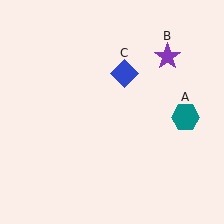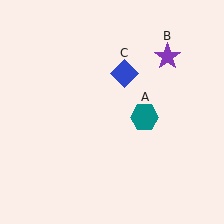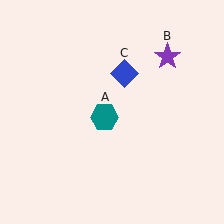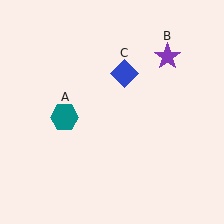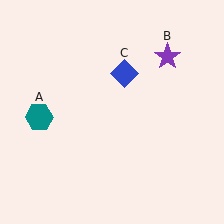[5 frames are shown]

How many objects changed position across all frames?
1 object changed position: teal hexagon (object A).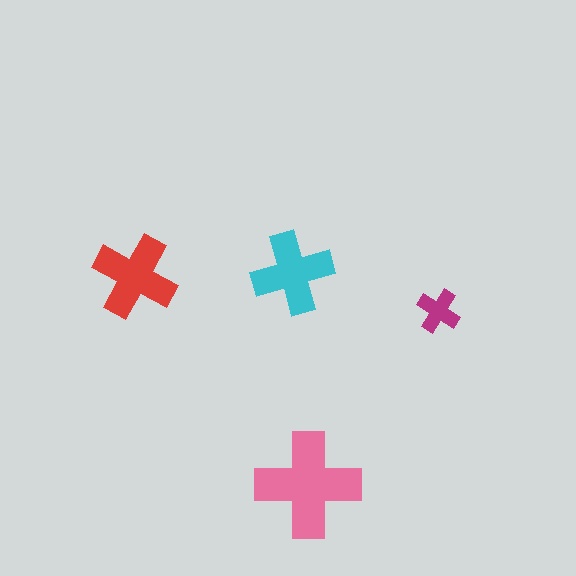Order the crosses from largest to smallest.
the pink one, the red one, the cyan one, the magenta one.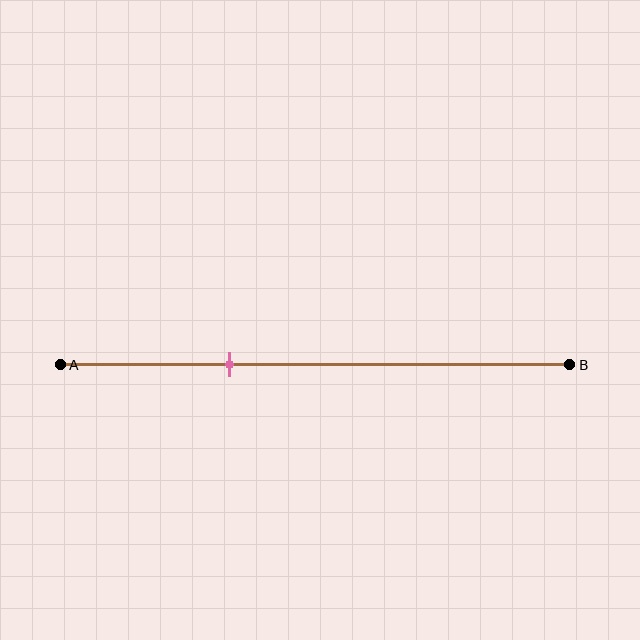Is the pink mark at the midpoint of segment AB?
No, the mark is at about 35% from A, not at the 50% midpoint.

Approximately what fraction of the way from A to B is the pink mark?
The pink mark is approximately 35% of the way from A to B.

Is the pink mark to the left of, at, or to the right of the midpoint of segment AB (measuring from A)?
The pink mark is to the left of the midpoint of segment AB.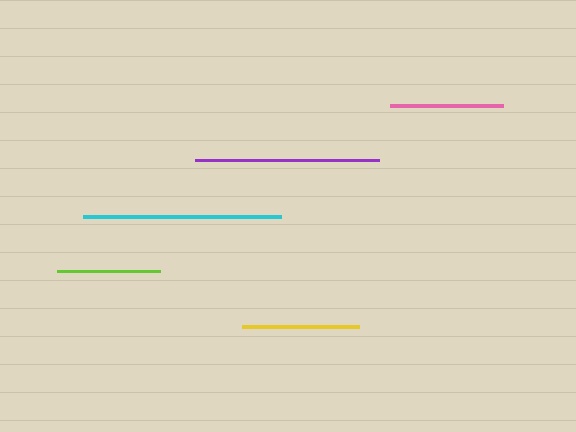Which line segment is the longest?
The cyan line is the longest at approximately 198 pixels.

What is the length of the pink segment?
The pink segment is approximately 112 pixels long.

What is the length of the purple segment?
The purple segment is approximately 184 pixels long.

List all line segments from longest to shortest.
From longest to shortest: cyan, purple, yellow, pink, lime.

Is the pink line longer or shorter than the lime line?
The pink line is longer than the lime line.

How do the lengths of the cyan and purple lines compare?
The cyan and purple lines are approximately the same length.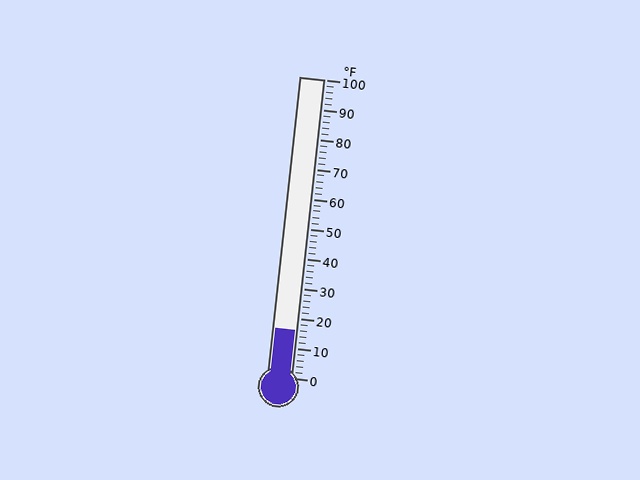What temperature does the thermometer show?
The thermometer shows approximately 16°F.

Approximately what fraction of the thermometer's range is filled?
The thermometer is filled to approximately 15% of its range.